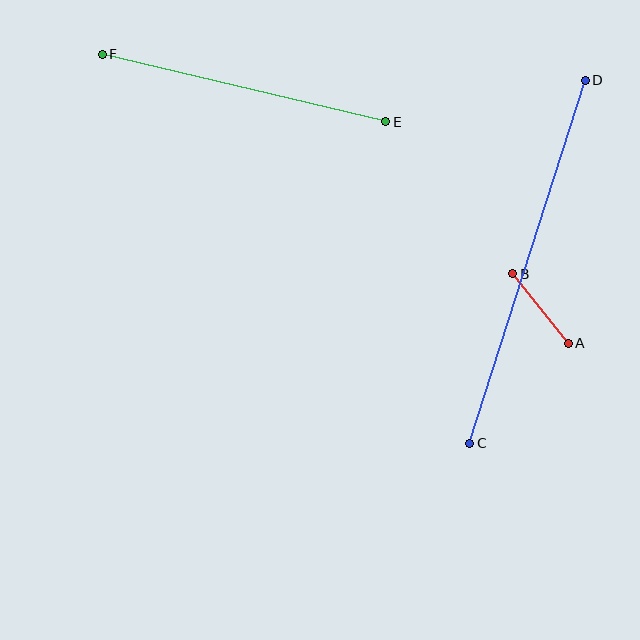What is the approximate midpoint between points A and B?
The midpoint is at approximately (540, 309) pixels.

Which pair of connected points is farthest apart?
Points C and D are farthest apart.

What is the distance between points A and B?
The distance is approximately 89 pixels.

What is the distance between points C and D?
The distance is approximately 381 pixels.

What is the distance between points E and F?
The distance is approximately 292 pixels.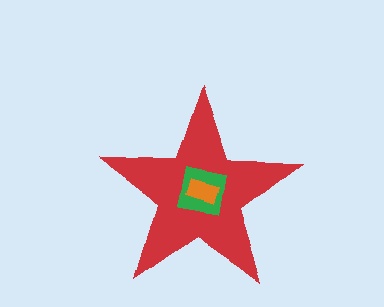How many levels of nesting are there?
3.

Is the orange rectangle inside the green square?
Yes.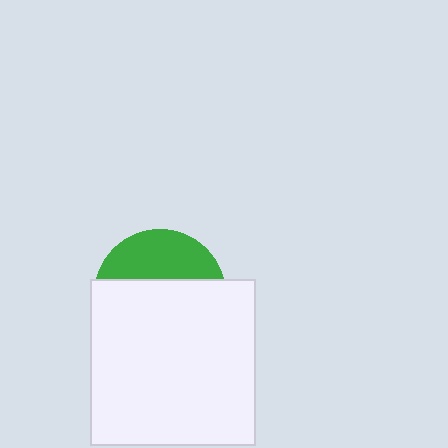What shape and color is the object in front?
The object in front is a white square.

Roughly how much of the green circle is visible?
A small part of it is visible (roughly 35%).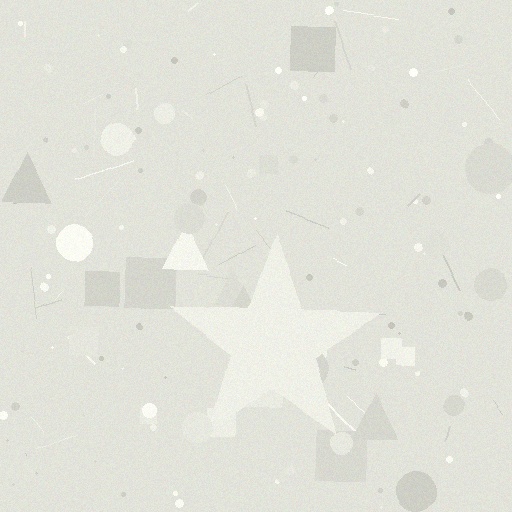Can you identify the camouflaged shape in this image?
The camouflaged shape is a star.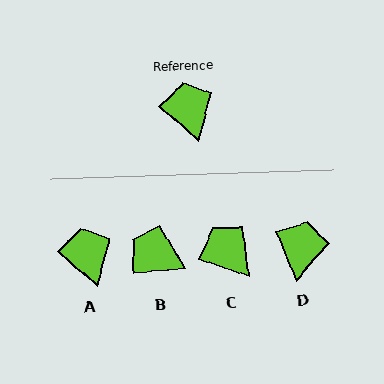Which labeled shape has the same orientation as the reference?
A.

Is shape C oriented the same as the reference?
No, it is off by about 22 degrees.